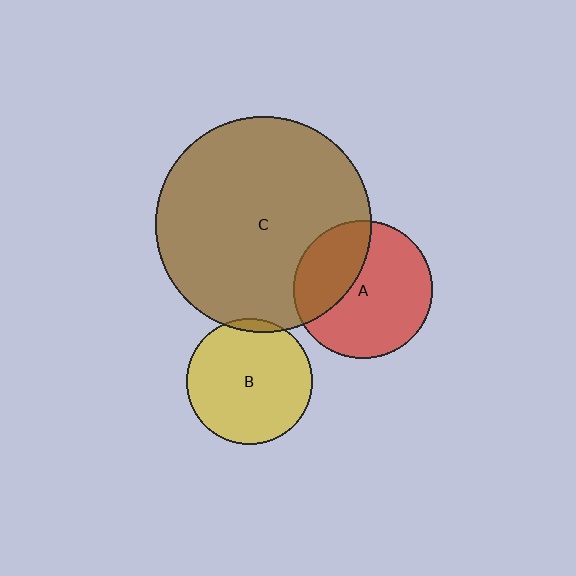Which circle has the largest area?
Circle C (brown).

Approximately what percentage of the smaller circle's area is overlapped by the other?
Approximately 5%.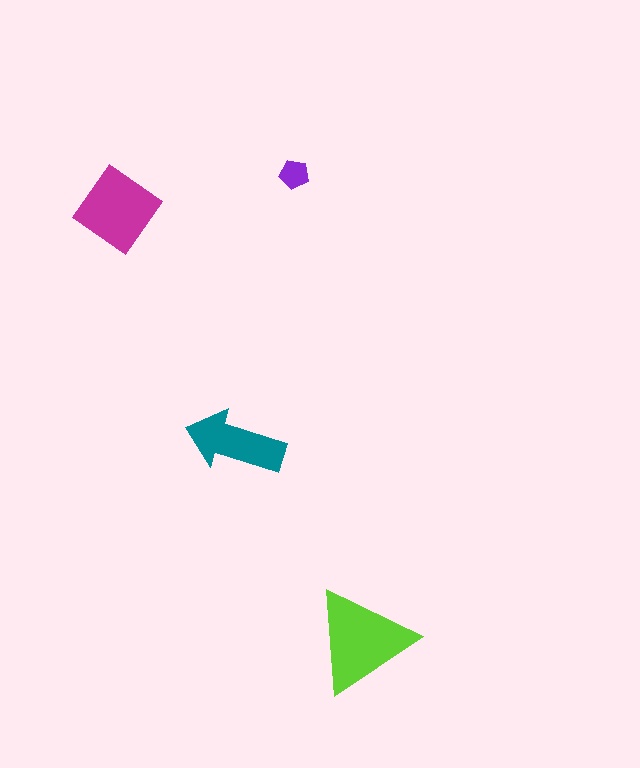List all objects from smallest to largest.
The purple pentagon, the teal arrow, the magenta diamond, the lime triangle.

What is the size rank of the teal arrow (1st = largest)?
3rd.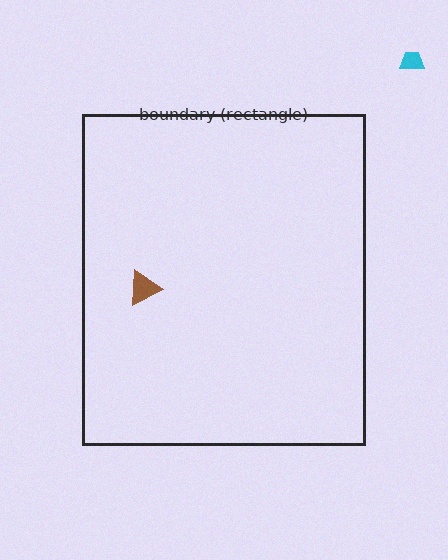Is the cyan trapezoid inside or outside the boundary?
Outside.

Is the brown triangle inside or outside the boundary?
Inside.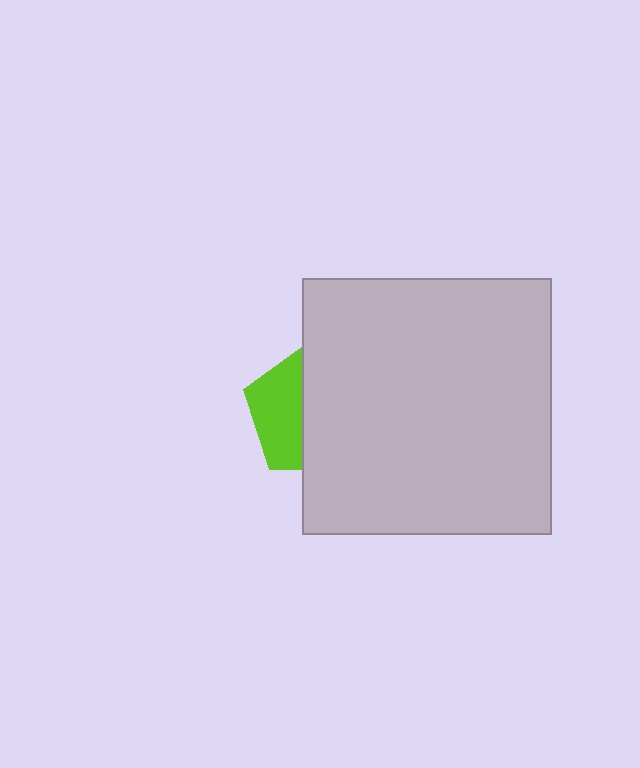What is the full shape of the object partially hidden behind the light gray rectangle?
The partially hidden object is a lime pentagon.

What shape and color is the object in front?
The object in front is a light gray rectangle.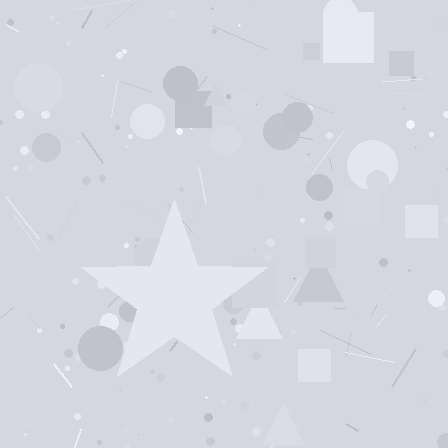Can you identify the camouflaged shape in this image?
The camouflaged shape is a star.